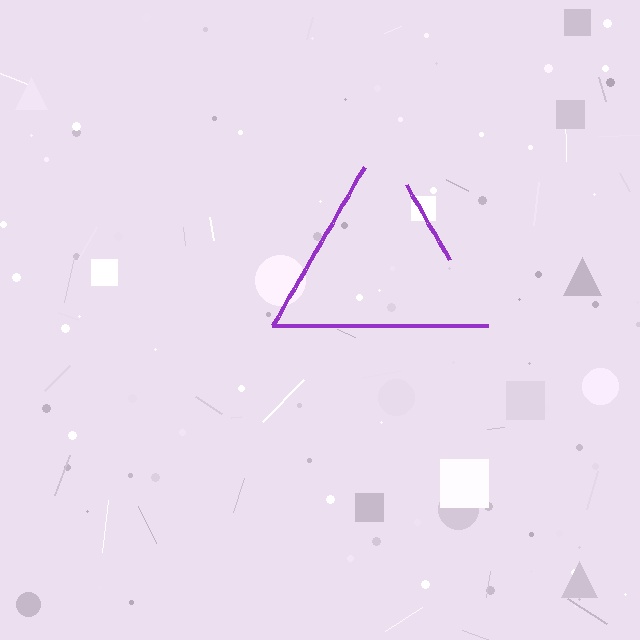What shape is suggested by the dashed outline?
The dashed outline suggests a triangle.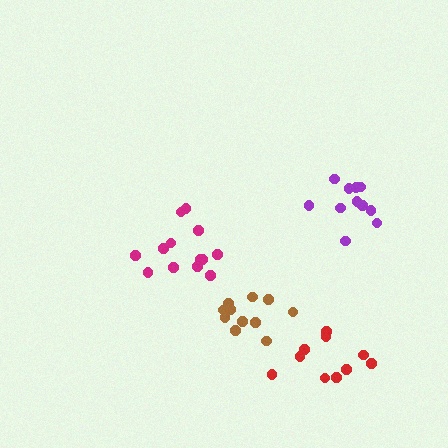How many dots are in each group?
Group 1: 11 dots, Group 2: 10 dots, Group 3: 12 dots, Group 4: 13 dots (46 total).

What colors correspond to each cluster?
The clusters are colored: purple, red, brown, magenta.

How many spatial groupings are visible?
There are 4 spatial groupings.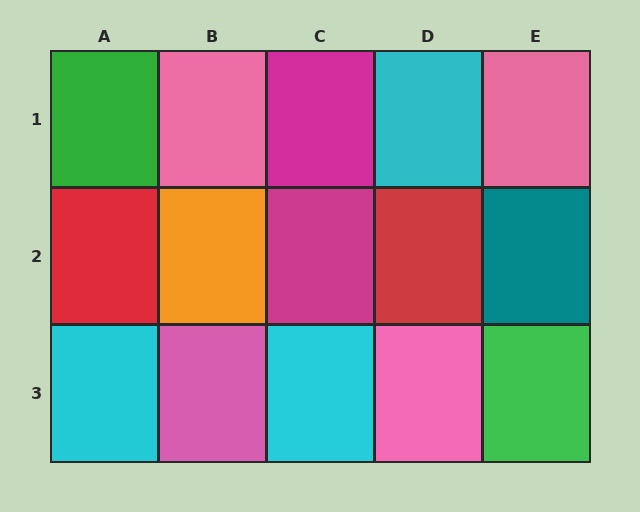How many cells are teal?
1 cell is teal.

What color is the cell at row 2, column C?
Magenta.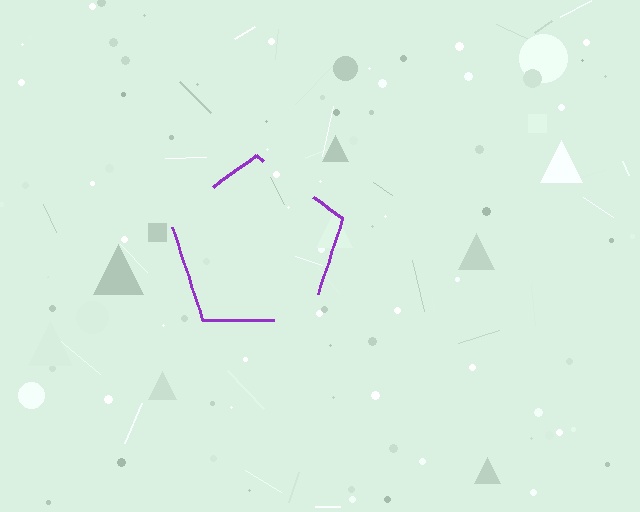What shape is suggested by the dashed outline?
The dashed outline suggests a pentagon.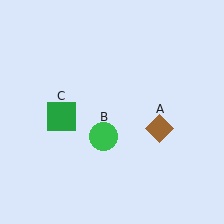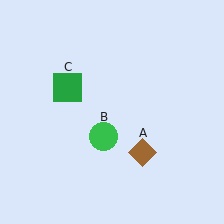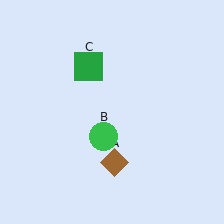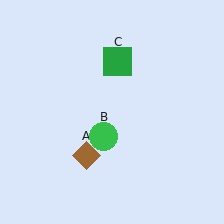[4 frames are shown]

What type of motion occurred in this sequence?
The brown diamond (object A), green square (object C) rotated clockwise around the center of the scene.